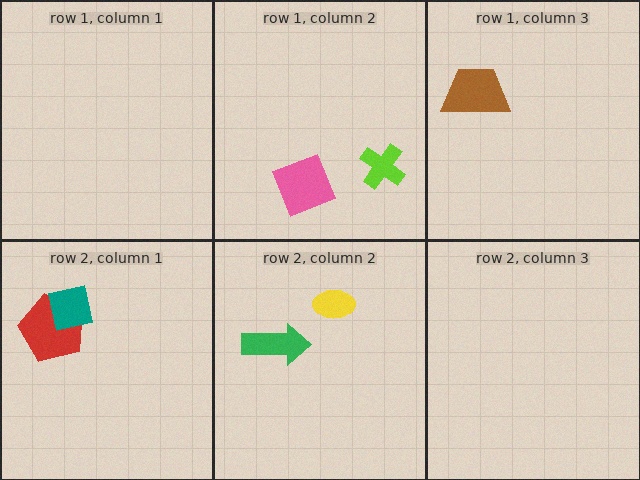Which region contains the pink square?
The row 1, column 2 region.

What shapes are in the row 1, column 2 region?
The pink square, the lime cross.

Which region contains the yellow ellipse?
The row 2, column 2 region.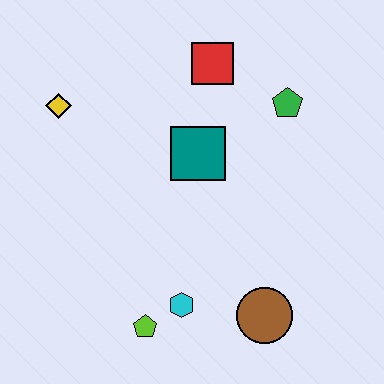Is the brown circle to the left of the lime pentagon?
No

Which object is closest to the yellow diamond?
The teal square is closest to the yellow diamond.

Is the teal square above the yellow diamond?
No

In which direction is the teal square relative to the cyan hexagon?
The teal square is above the cyan hexagon.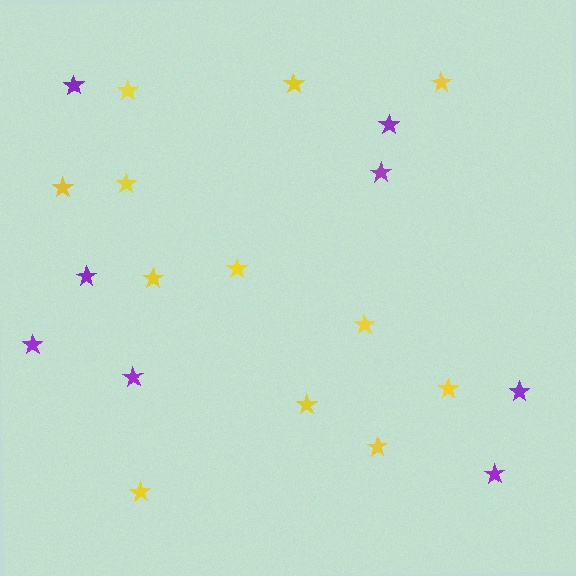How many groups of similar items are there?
There are 2 groups: one group of yellow stars (12) and one group of purple stars (8).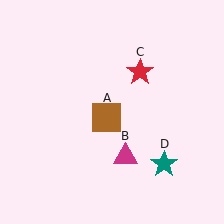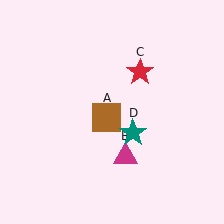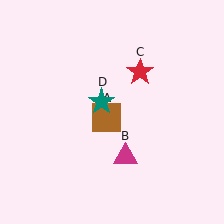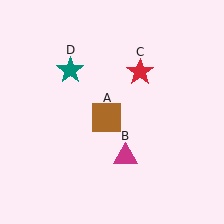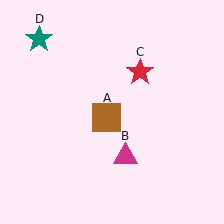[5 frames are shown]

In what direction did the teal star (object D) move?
The teal star (object D) moved up and to the left.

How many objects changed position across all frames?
1 object changed position: teal star (object D).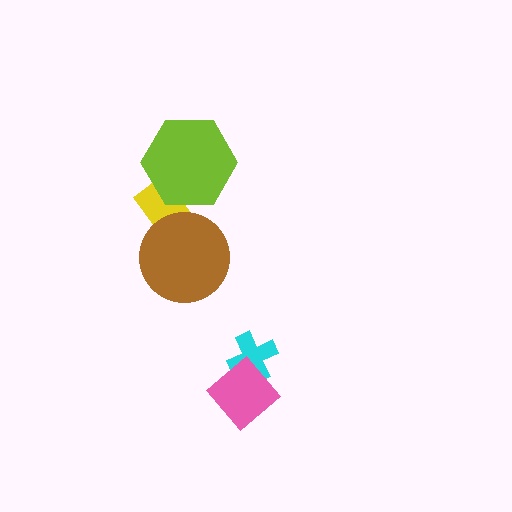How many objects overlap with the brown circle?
1 object overlaps with the brown circle.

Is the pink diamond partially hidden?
No, no other shape covers it.